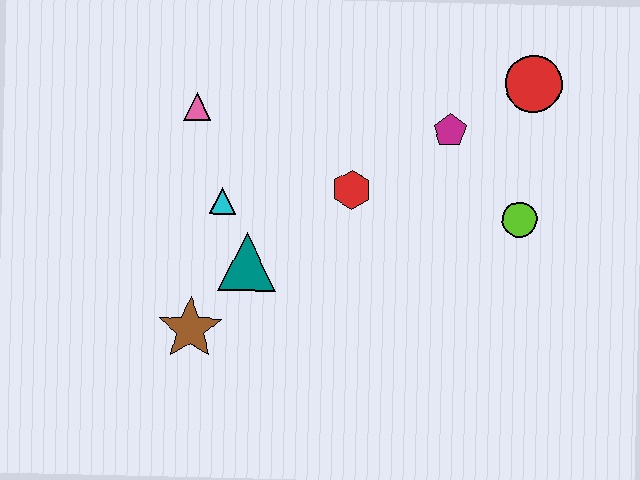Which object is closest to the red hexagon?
The magenta pentagon is closest to the red hexagon.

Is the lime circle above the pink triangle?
No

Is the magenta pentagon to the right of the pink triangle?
Yes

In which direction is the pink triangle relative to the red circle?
The pink triangle is to the left of the red circle.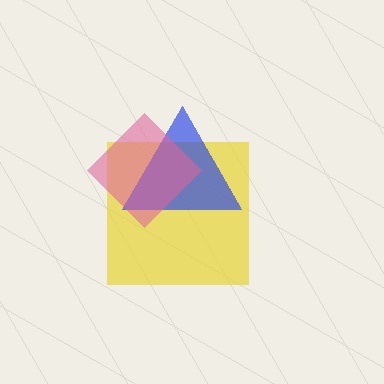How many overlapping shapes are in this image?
There are 3 overlapping shapes in the image.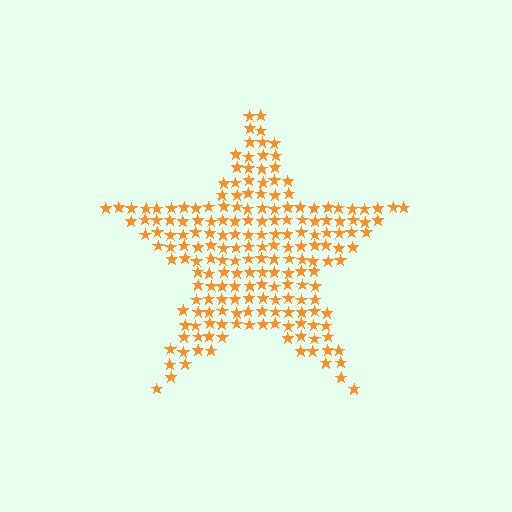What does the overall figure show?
The overall figure shows a star.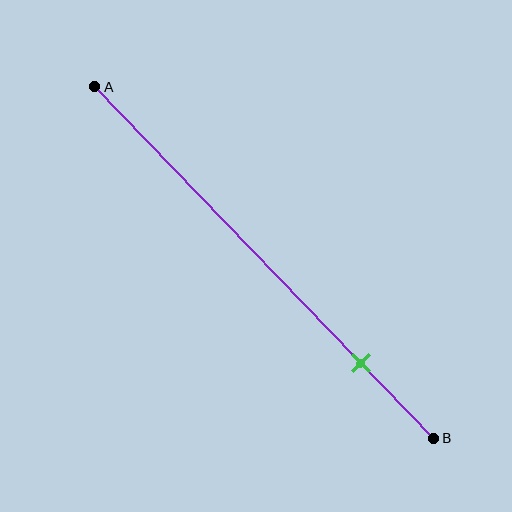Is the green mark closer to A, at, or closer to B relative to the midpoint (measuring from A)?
The green mark is closer to point B than the midpoint of segment AB.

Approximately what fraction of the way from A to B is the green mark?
The green mark is approximately 80% of the way from A to B.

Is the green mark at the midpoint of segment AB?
No, the mark is at about 80% from A, not at the 50% midpoint.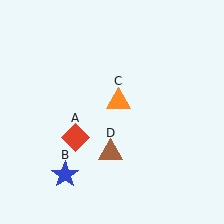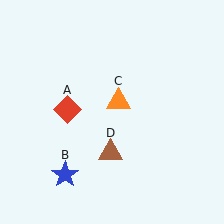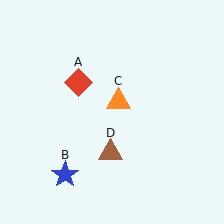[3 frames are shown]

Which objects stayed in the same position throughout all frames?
Blue star (object B) and orange triangle (object C) and brown triangle (object D) remained stationary.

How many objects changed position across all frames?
1 object changed position: red diamond (object A).